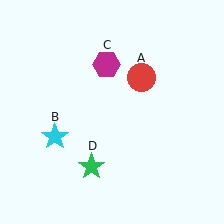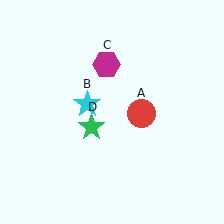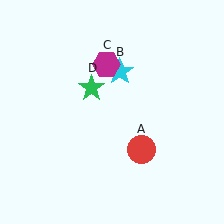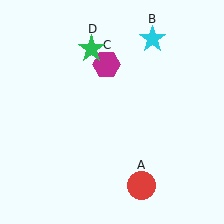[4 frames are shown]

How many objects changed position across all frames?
3 objects changed position: red circle (object A), cyan star (object B), green star (object D).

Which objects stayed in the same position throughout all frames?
Magenta hexagon (object C) remained stationary.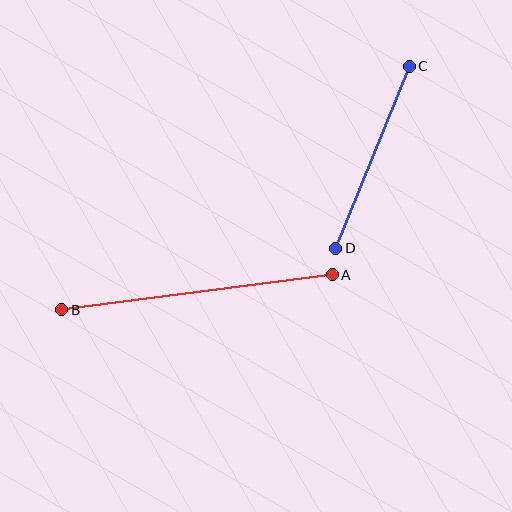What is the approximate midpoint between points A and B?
The midpoint is at approximately (197, 292) pixels.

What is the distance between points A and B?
The distance is approximately 273 pixels.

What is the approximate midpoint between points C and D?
The midpoint is at approximately (373, 157) pixels.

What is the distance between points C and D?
The distance is approximately 196 pixels.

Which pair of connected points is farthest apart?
Points A and B are farthest apart.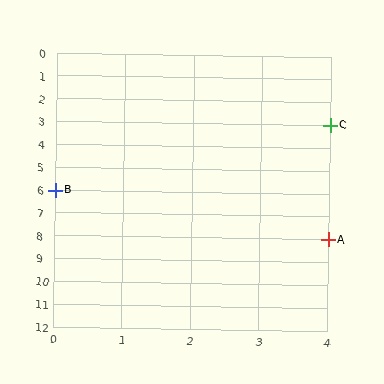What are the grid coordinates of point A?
Point A is at grid coordinates (4, 8).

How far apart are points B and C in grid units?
Points B and C are 4 columns and 3 rows apart (about 5.0 grid units diagonally).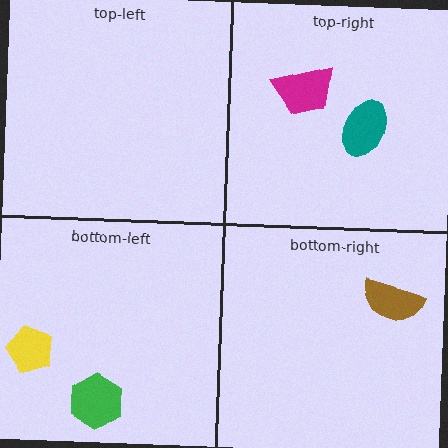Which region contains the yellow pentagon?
The bottom-left region.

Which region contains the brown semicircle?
The bottom-right region.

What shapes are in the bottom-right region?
The brown semicircle.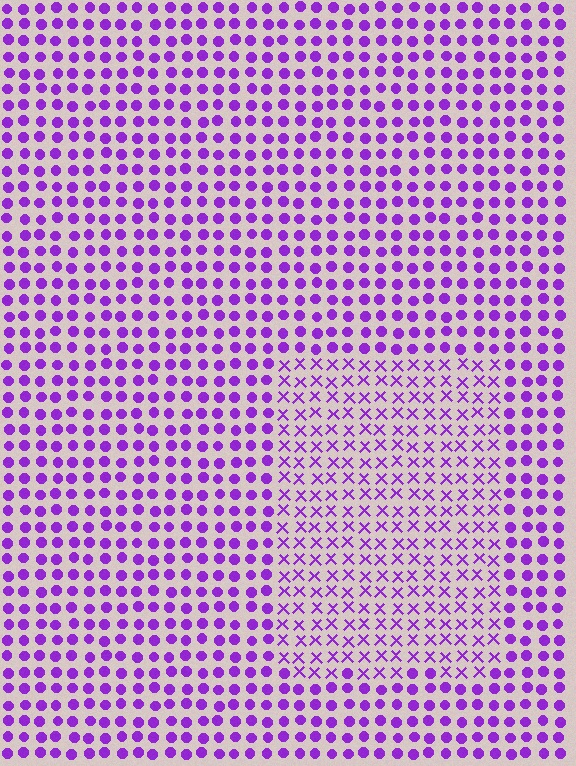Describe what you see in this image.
The image is filled with small purple elements arranged in a uniform grid. A rectangle-shaped region contains X marks, while the surrounding area contains circles. The boundary is defined purely by the change in element shape.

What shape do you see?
I see a rectangle.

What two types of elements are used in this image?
The image uses X marks inside the rectangle region and circles outside it.